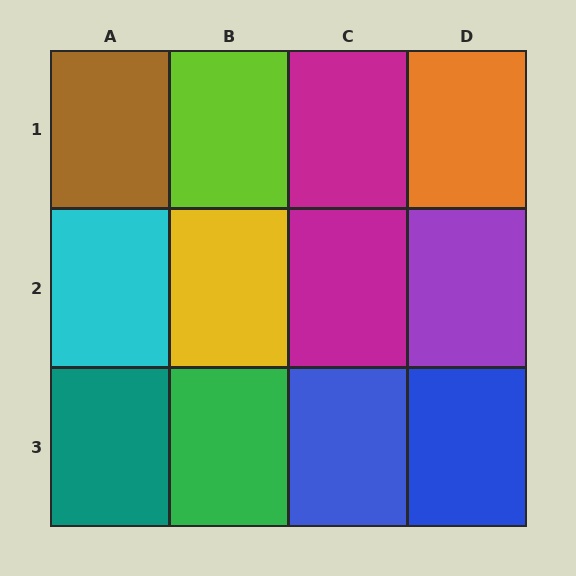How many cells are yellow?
1 cell is yellow.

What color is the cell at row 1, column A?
Brown.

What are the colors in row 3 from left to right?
Teal, green, blue, blue.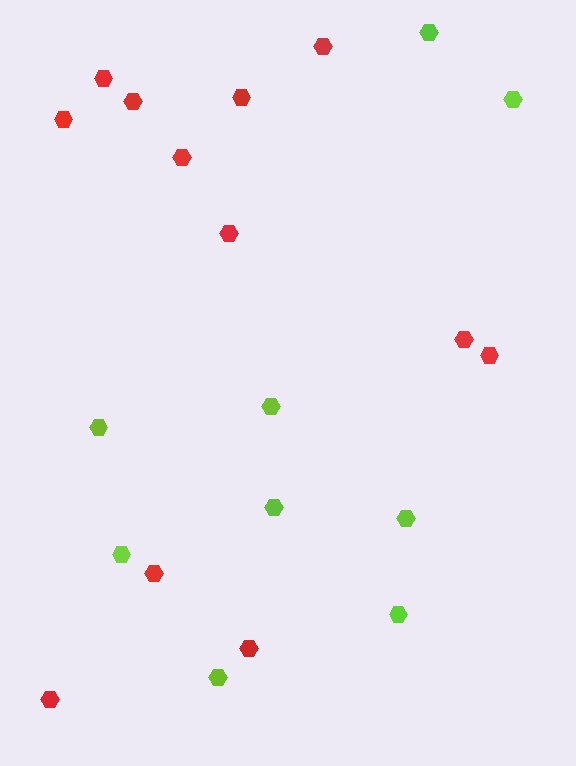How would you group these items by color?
There are 2 groups: one group of red hexagons (12) and one group of lime hexagons (9).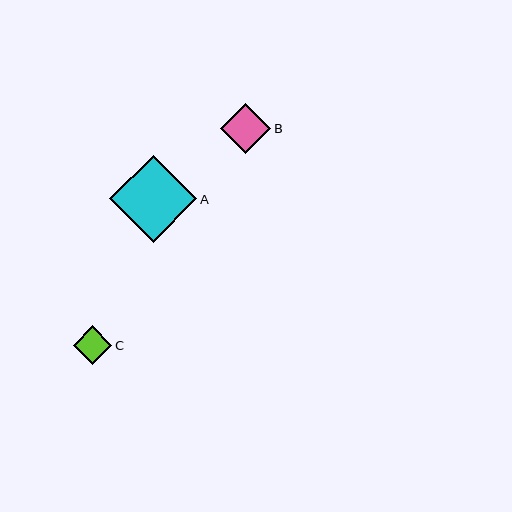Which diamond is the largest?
Diamond A is the largest with a size of approximately 87 pixels.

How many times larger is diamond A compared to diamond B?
Diamond A is approximately 1.7 times the size of diamond B.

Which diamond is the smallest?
Diamond C is the smallest with a size of approximately 38 pixels.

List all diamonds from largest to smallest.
From largest to smallest: A, B, C.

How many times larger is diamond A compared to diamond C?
Diamond A is approximately 2.3 times the size of diamond C.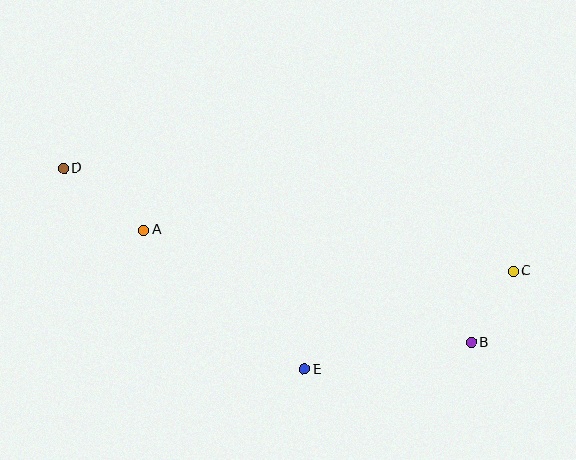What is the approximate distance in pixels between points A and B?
The distance between A and B is approximately 346 pixels.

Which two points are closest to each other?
Points B and C are closest to each other.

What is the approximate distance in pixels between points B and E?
The distance between B and E is approximately 168 pixels.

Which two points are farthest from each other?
Points C and D are farthest from each other.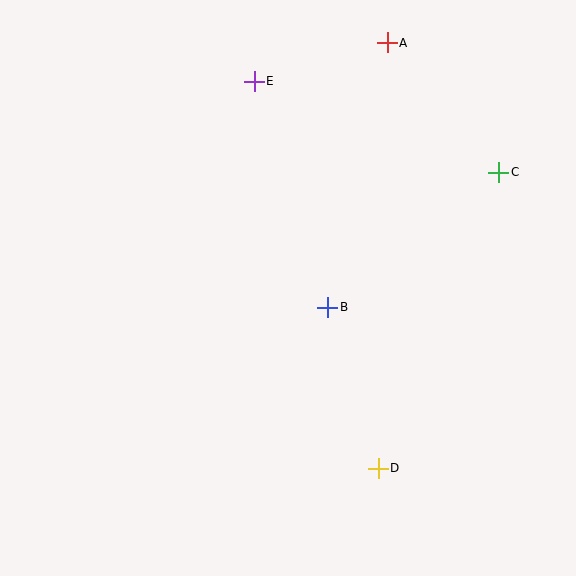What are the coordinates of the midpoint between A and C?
The midpoint between A and C is at (443, 107).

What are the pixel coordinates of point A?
Point A is at (387, 43).